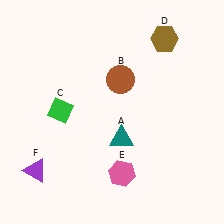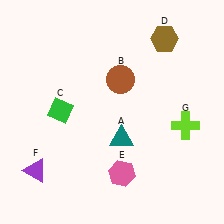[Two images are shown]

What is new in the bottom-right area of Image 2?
A lime cross (G) was added in the bottom-right area of Image 2.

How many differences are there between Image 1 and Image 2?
There is 1 difference between the two images.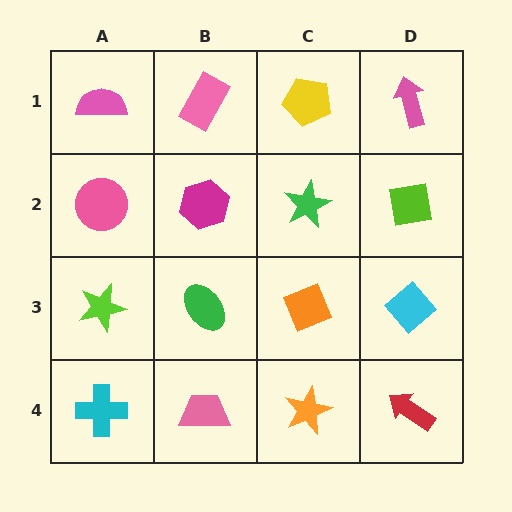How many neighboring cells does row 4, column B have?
3.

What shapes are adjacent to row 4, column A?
A lime star (row 3, column A), a pink trapezoid (row 4, column B).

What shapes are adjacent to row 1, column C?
A green star (row 2, column C), a pink rectangle (row 1, column B), a pink arrow (row 1, column D).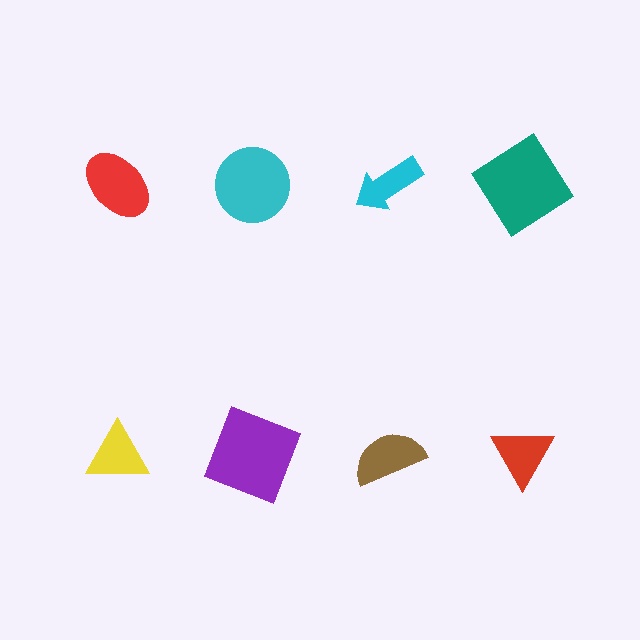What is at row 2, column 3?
A brown semicircle.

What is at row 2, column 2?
A purple square.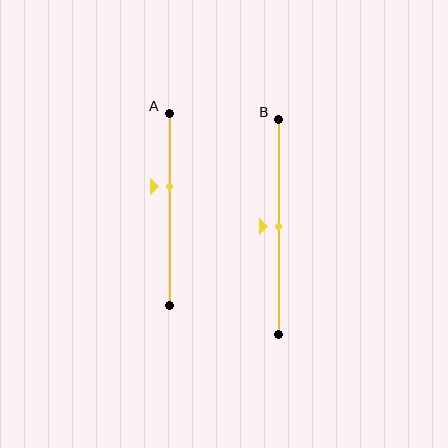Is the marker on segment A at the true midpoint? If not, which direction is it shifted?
No, the marker on segment A is shifted upward by about 12% of the segment length.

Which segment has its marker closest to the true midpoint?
Segment B has its marker closest to the true midpoint.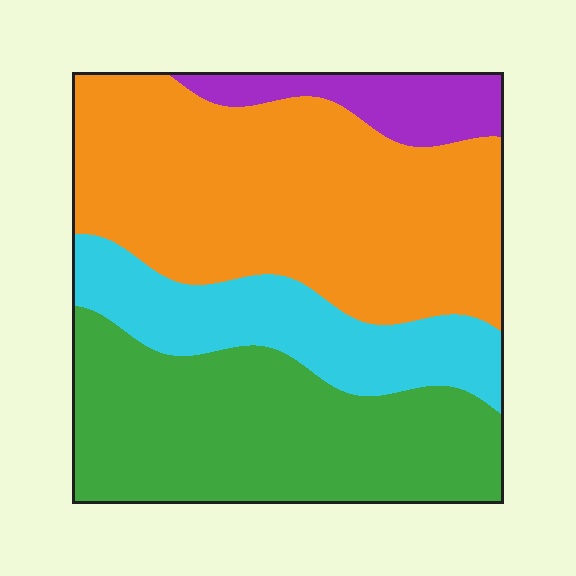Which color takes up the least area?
Purple, at roughly 10%.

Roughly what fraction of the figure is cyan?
Cyan takes up about one sixth (1/6) of the figure.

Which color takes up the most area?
Orange, at roughly 40%.